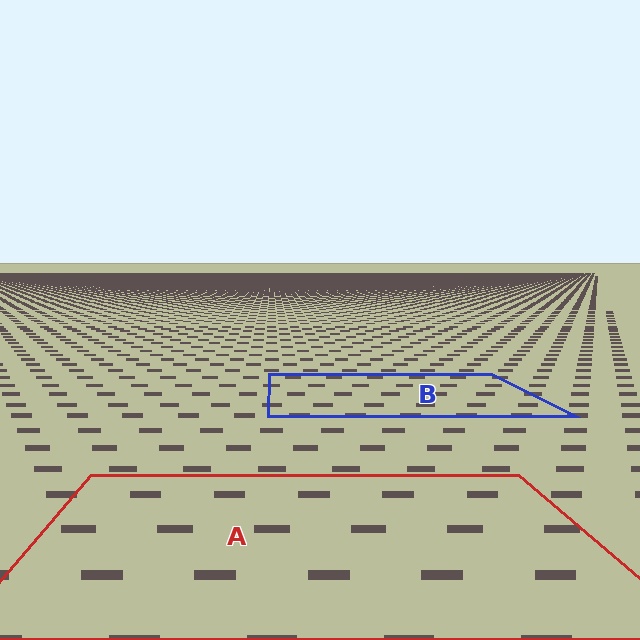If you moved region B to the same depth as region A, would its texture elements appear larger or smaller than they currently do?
They would appear larger. At a closer depth, the same texture elements are projected at a bigger on-screen size.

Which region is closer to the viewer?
Region A is closer. The texture elements there are larger and more spread out.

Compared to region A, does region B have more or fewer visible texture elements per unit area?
Region B has more texture elements per unit area — they are packed more densely because it is farther away.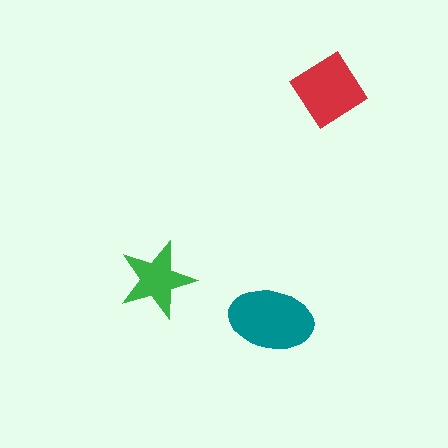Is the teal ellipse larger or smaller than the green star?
Larger.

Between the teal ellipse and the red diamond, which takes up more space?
The teal ellipse.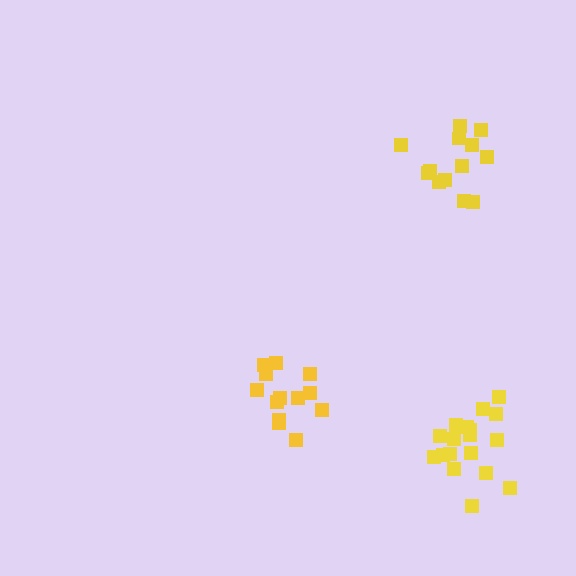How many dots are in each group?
Group 1: 13 dots, Group 2: 13 dots, Group 3: 19 dots (45 total).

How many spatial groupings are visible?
There are 3 spatial groupings.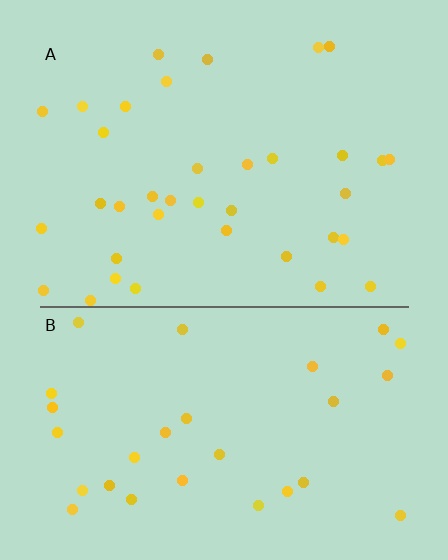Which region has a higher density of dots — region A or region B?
A (the top).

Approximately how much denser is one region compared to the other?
Approximately 1.2× — region A over region B.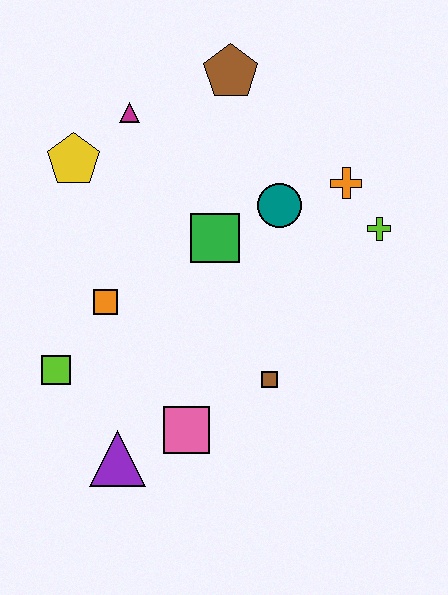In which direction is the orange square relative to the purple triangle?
The orange square is above the purple triangle.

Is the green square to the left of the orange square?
No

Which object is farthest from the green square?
The purple triangle is farthest from the green square.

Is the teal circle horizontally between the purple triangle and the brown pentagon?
No